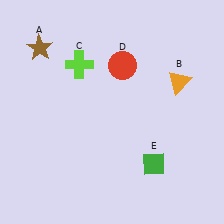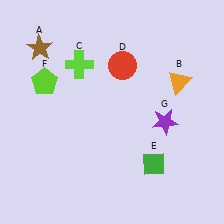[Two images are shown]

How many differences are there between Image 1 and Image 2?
There are 2 differences between the two images.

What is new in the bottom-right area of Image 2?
A purple star (G) was added in the bottom-right area of Image 2.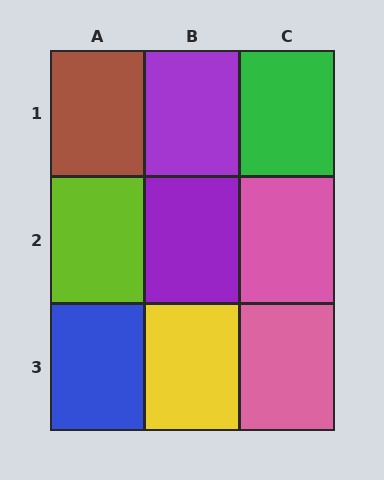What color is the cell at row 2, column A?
Lime.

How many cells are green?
1 cell is green.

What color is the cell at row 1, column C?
Green.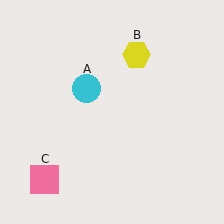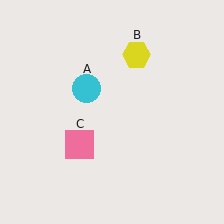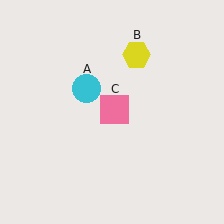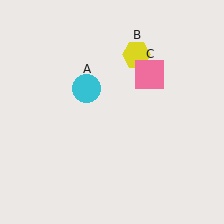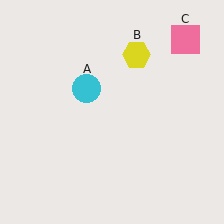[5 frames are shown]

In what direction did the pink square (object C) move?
The pink square (object C) moved up and to the right.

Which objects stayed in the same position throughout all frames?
Cyan circle (object A) and yellow hexagon (object B) remained stationary.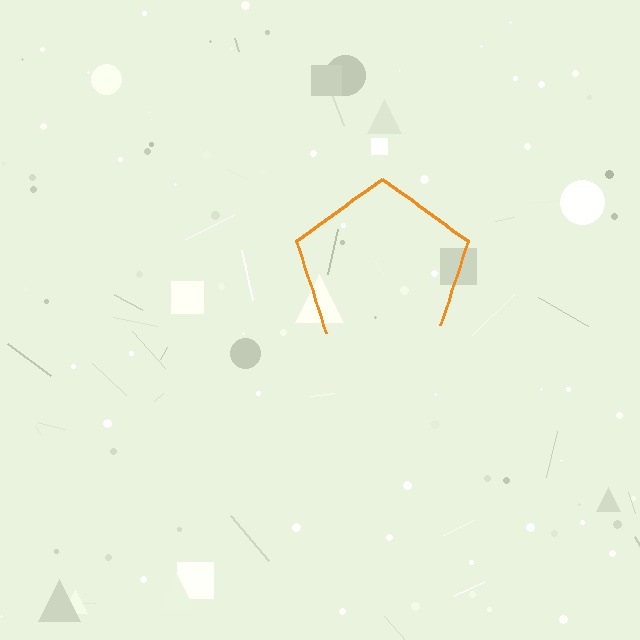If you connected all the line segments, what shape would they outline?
They would outline a pentagon.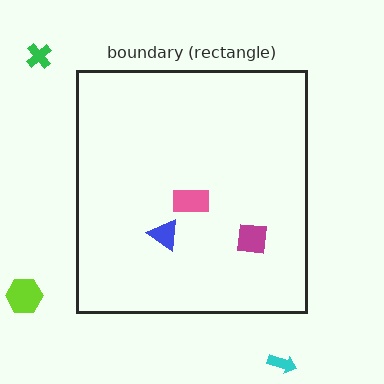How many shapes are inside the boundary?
3 inside, 3 outside.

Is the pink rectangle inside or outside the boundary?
Inside.